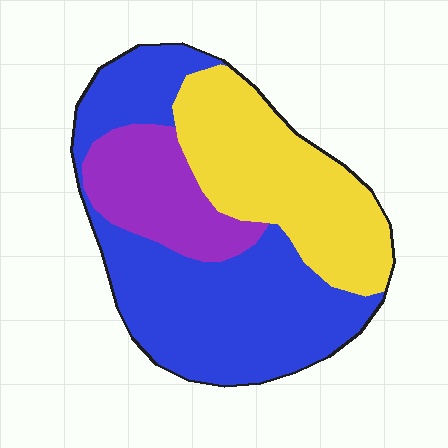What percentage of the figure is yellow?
Yellow covers 33% of the figure.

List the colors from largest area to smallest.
From largest to smallest: blue, yellow, purple.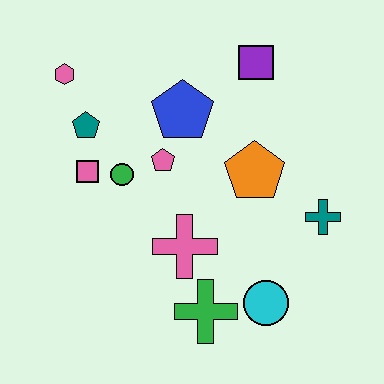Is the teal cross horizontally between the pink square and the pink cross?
No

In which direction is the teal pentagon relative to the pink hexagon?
The teal pentagon is below the pink hexagon.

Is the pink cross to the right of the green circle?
Yes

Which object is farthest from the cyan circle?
The pink hexagon is farthest from the cyan circle.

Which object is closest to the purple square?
The blue pentagon is closest to the purple square.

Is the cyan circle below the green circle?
Yes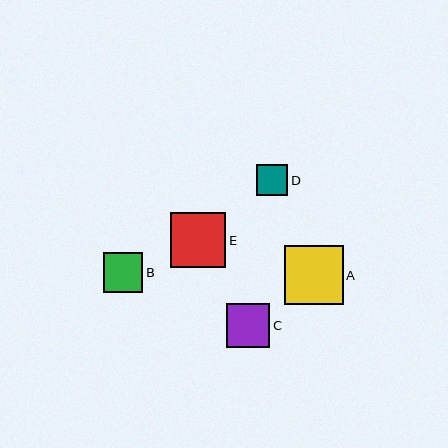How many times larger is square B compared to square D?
Square B is approximately 1.2 times the size of square D.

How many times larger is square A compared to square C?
Square A is approximately 1.3 times the size of square C.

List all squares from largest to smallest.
From largest to smallest: A, E, C, B, D.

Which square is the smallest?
Square D is the smallest with a size of approximately 31 pixels.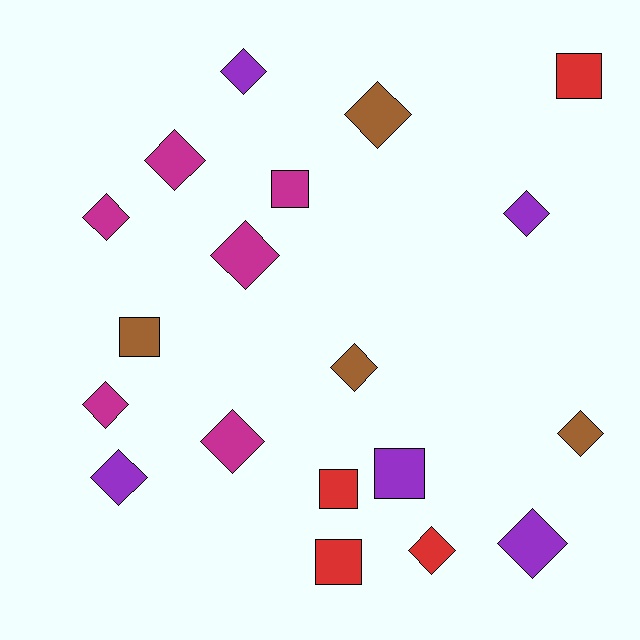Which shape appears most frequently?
Diamond, with 13 objects.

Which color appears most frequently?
Magenta, with 6 objects.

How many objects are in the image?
There are 19 objects.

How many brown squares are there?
There is 1 brown square.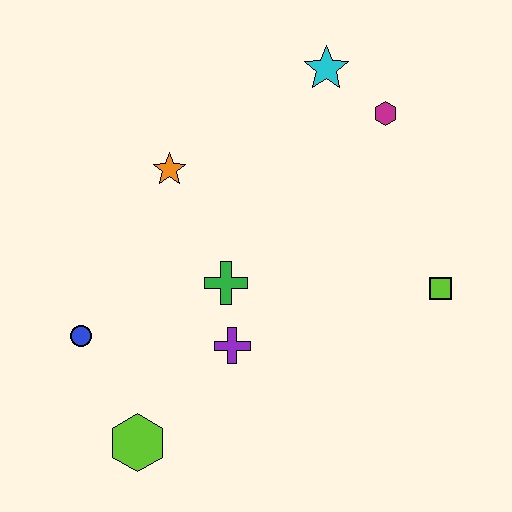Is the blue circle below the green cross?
Yes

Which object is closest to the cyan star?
The magenta hexagon is closest to the cyan star.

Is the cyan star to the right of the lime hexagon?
Yes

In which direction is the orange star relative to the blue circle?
The orange star is above the blue circle.